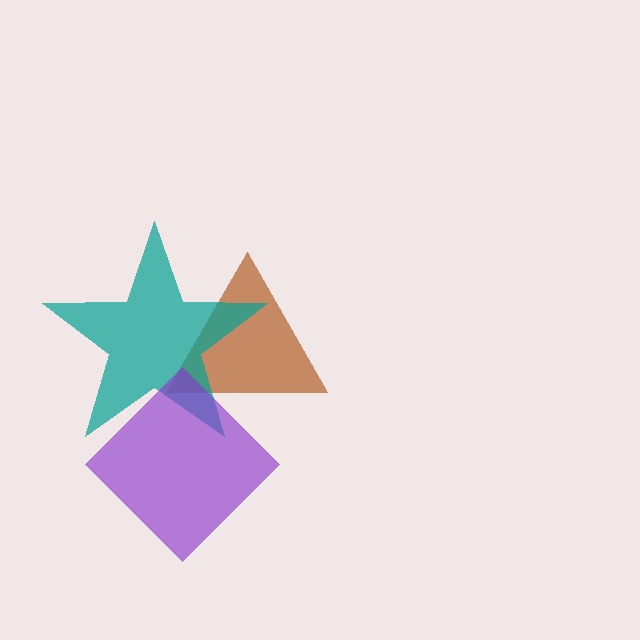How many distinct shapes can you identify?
There are 3 distinct shapes: a brown triangle, a teal star, a purple diamond.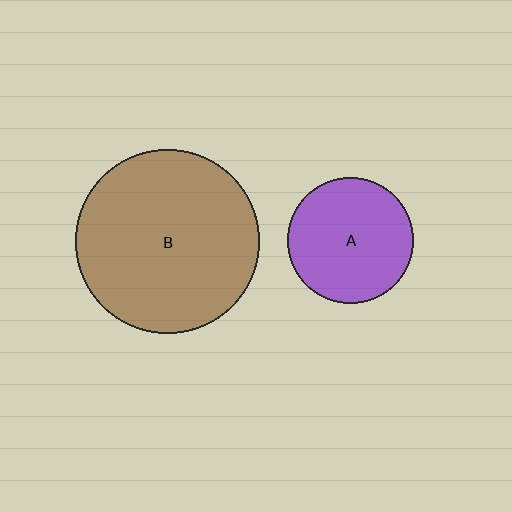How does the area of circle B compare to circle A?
Approximately 2.1 times.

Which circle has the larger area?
Circle B (brown).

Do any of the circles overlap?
No, none of the circles overlap.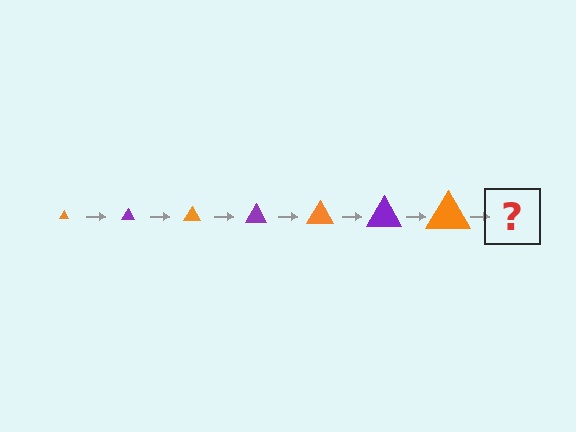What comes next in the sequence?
The next element should be a purple triangle, larger than the previous one.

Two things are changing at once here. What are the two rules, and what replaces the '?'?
The two rules are that the triangle grows larger each step and the color cycles through orange and purple. The '?' should be a purple triangle, larger than the previous one.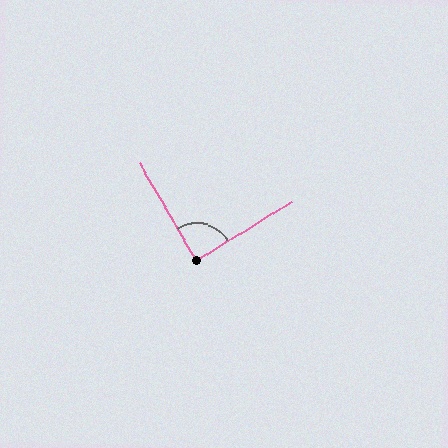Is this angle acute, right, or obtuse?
It is approximately a right angle.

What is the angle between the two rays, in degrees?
Approximately 89 degrees.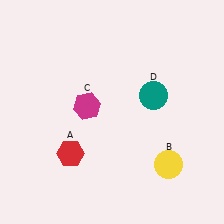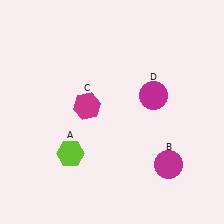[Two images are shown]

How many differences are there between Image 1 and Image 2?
There are 3 differences between the two images.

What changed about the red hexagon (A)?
In Image 1, A is red. In Image 2, it changed to lime.